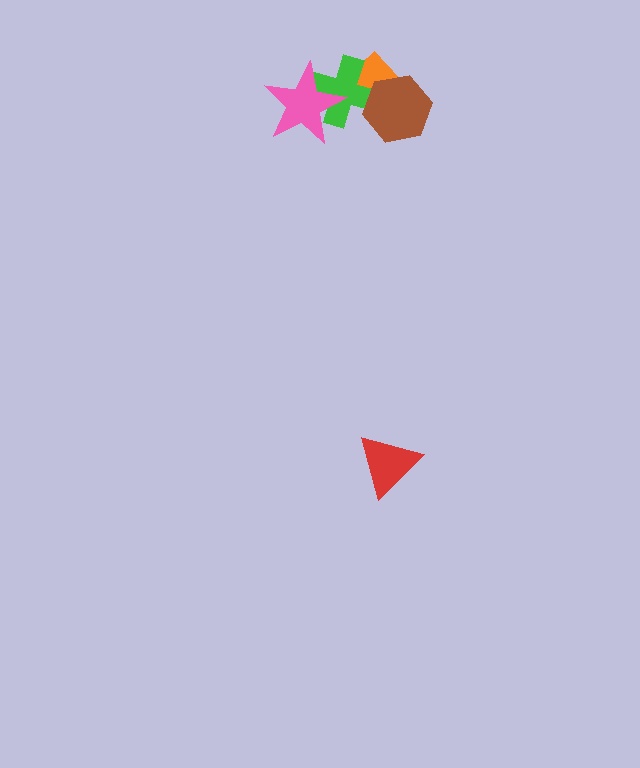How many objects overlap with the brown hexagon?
2 objects overlap with the brown hexagon.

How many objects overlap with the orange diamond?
2 objects overlap with the orange diamond.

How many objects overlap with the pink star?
1 object overlaps with the pink star.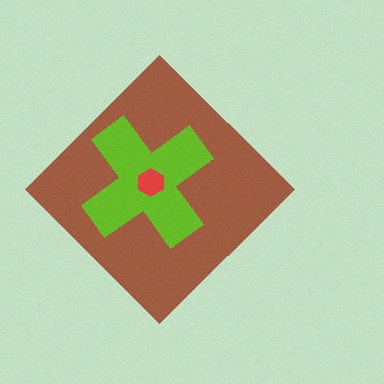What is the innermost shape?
The red hexagon.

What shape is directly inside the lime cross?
The red hexagon.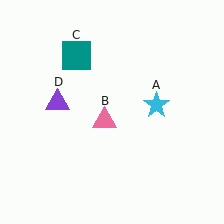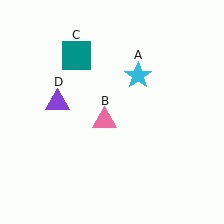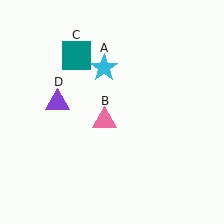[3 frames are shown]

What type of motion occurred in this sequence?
The cyan star (object A) rotated counterclockwise around the center of the scene.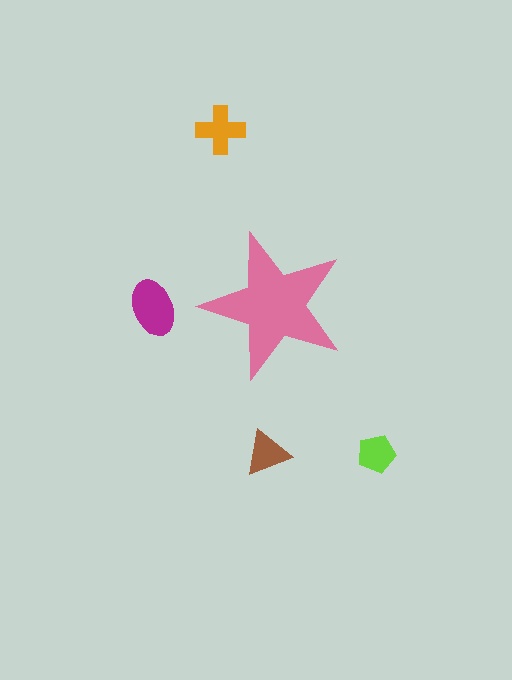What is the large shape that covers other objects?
A pink star.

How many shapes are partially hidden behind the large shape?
0 shapes are partially hidden.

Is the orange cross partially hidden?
No, the orange cross is fully visible.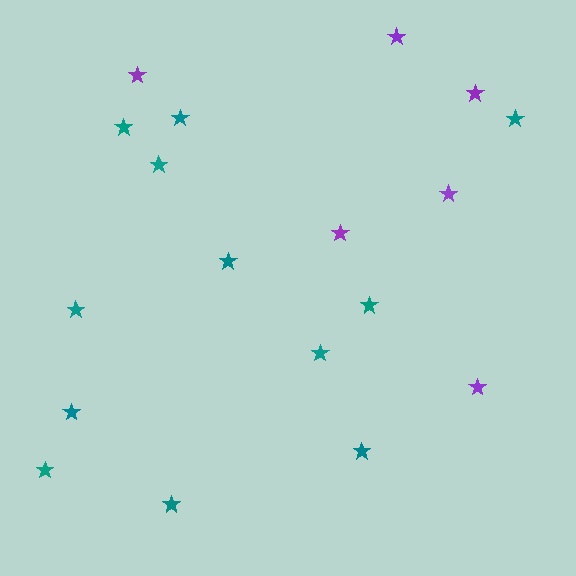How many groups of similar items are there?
There are 2 groups: one group of teal stars (12) and one group of purple stars (6).